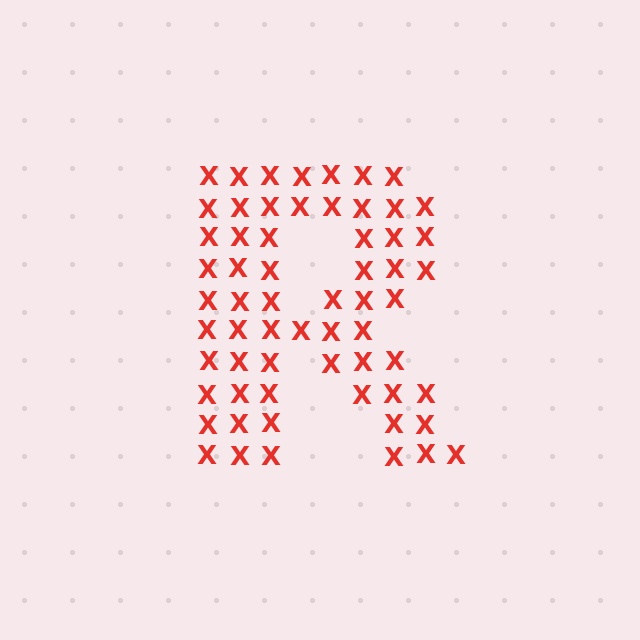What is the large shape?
The large shape is the letter R.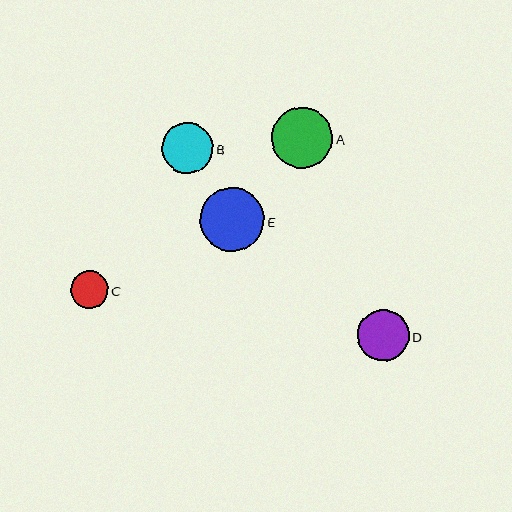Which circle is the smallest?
Circle C is the smallest with a size of approximately 38 pixels.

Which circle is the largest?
Circle E is the largest with a size of approximately 64 pixels.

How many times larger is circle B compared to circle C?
Circle B is approximately 1.4 times the size of circle C.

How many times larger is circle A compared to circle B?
Circle A is approximately 1.2 times the size of circle B.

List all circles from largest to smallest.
From largest to smallest: E, A, D, B, C.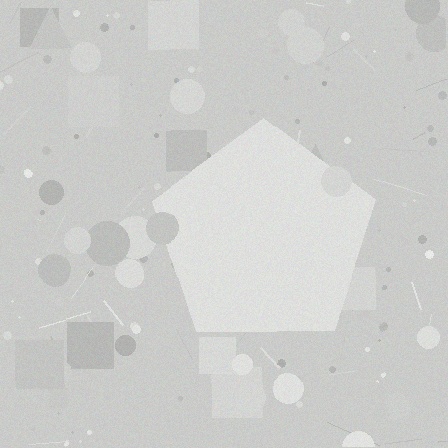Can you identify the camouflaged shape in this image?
The camouflaged shape is a pentagon.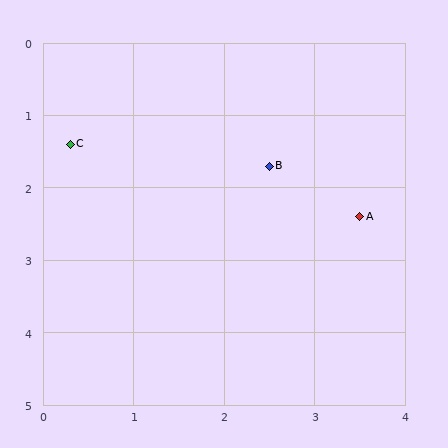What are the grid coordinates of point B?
Point B is at approximately (2.5, 1.7).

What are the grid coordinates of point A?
Point A is at approximately (3.5, 2.4).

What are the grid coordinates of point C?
Point C is at approximately (0.3, 1.4).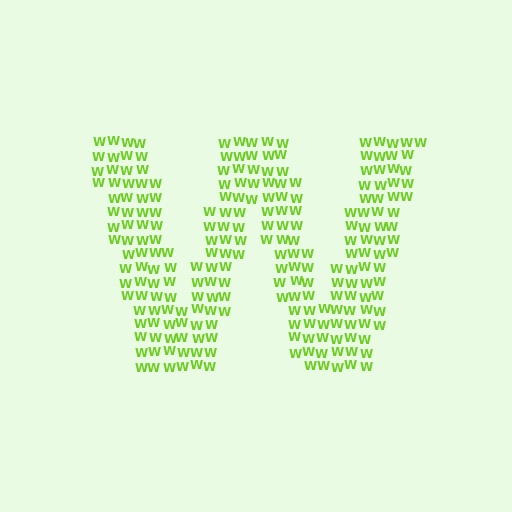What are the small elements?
The small elements are letter W's.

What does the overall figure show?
The overall figure shows the letter W.